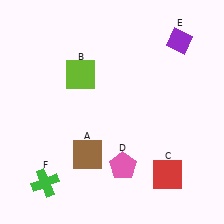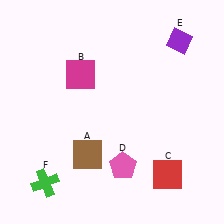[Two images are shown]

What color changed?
The square (B) changed from lime in Image 1 to magenta in Image 2.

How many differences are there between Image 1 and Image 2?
There is 1 difference between the two images.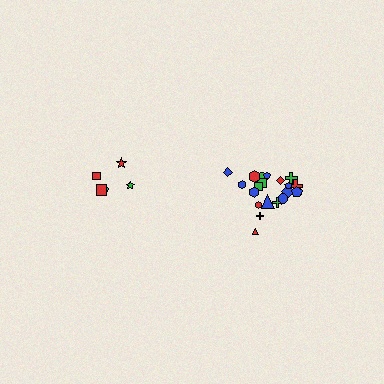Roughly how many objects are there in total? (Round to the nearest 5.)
Roughly 25 objects in total.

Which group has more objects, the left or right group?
The right group.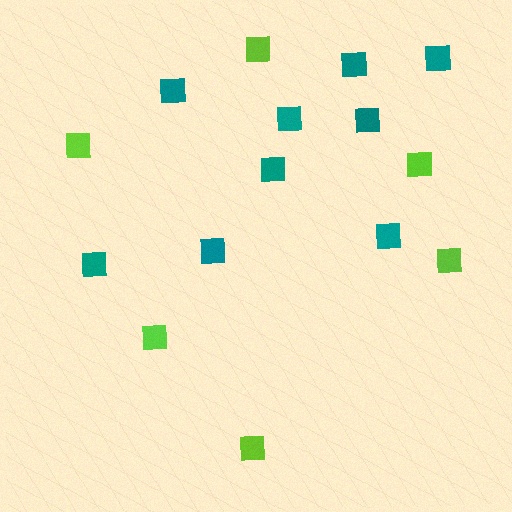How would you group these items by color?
There are 2 groups: one group of teal squares (9) and one group of lime squares (6).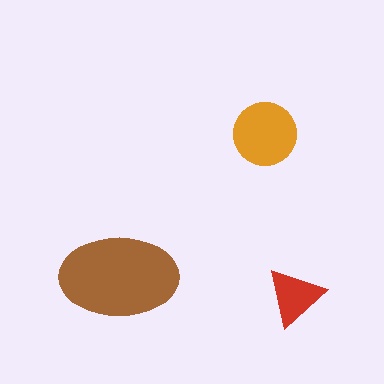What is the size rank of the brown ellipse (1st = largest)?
1st.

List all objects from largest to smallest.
The brown ellipse, the orange circle, the red triangle.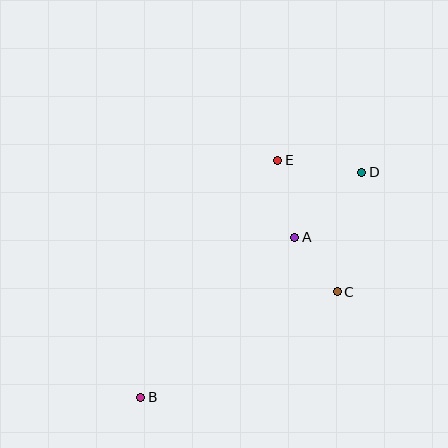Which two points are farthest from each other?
Points B and D are farthest from each other.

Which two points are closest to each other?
Points A and C are closest to each other.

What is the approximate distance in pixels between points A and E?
The distance between A and E is approximately 79 pixels.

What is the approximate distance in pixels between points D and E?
The distance between D and E is approximately 85 pixels.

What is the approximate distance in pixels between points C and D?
The distance between C and D is approximately 122 pixels.